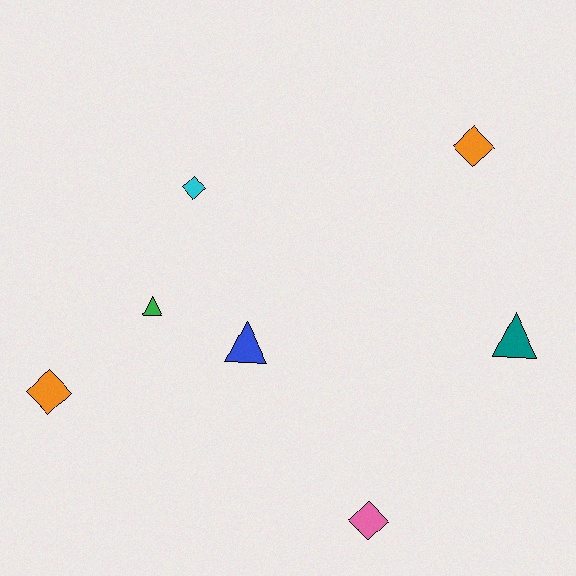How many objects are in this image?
There are 7 objects.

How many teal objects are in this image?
There is 1 teal object.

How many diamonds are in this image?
There are 4 diamonds.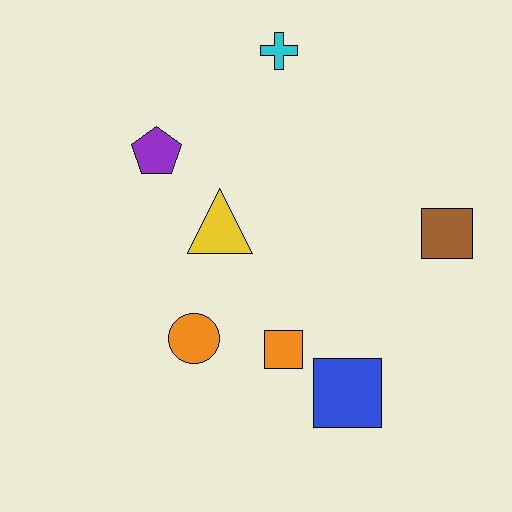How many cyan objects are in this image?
There is 1 cyan object.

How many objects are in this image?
There are 7 objects.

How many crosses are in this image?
There is 1 cross.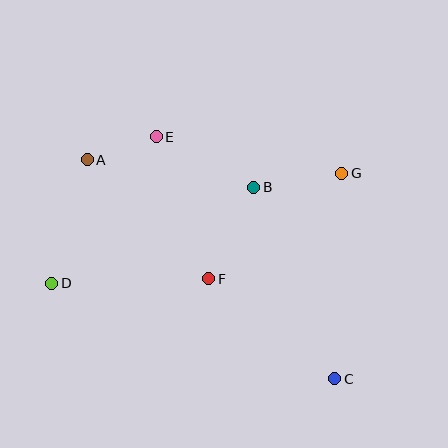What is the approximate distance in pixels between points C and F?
The distance between C and F is approximately 161 pixels.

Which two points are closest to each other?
Points A and E are closest to each other.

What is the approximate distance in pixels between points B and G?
The distance between B and G is approximately 89 pixels.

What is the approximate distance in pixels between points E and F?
The distance between E and F is approximately 151 pixels.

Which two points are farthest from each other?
Points A and C are farthest from each other.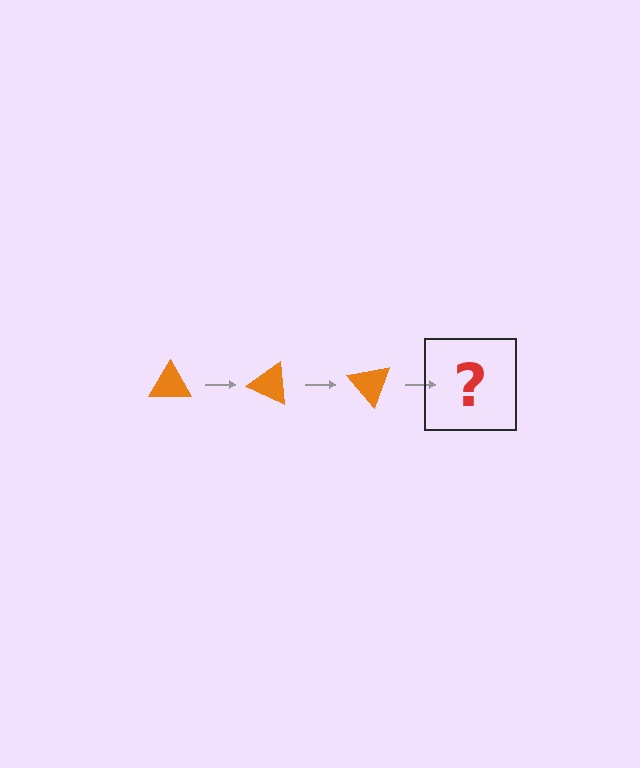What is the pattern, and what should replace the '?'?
The pattern is that the triangle rotates 25 degrees each step. The '?' should be an orange triangle rotated 75 degrees.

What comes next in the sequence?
The next element should be an orange triangle rotated 75 degrees.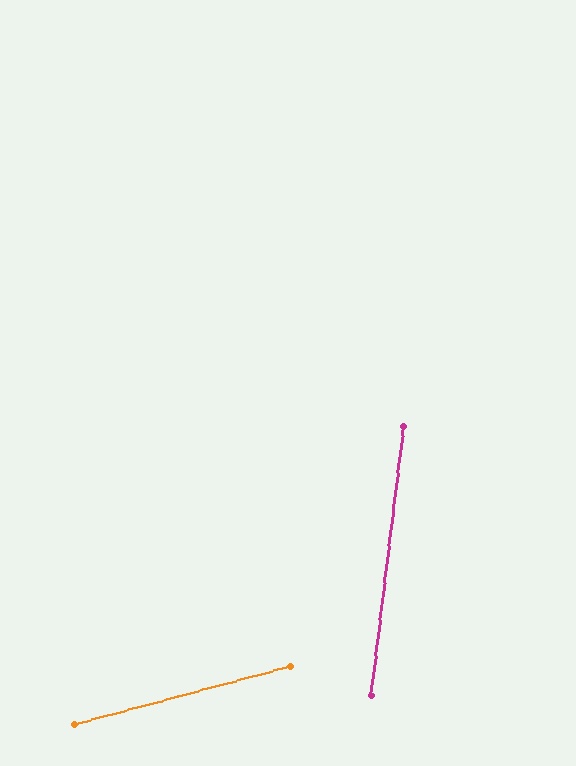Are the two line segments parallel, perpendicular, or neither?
Neither parallel nor perpendicular — they differ by about 68°.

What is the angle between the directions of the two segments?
Approximately 68 degrees.